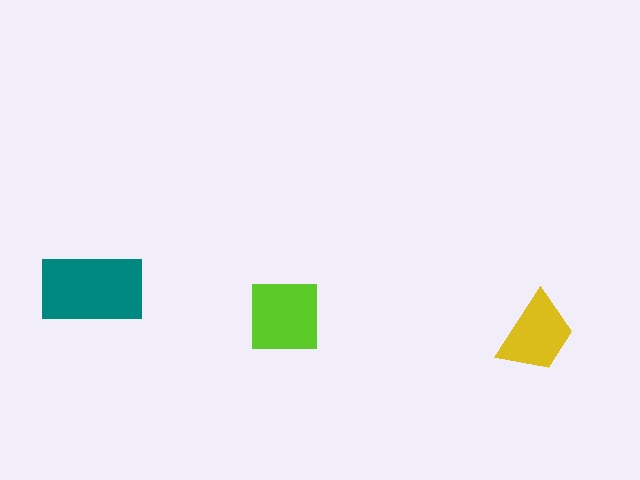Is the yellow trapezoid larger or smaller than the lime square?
Smaller.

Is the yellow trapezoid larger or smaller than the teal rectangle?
Smaller.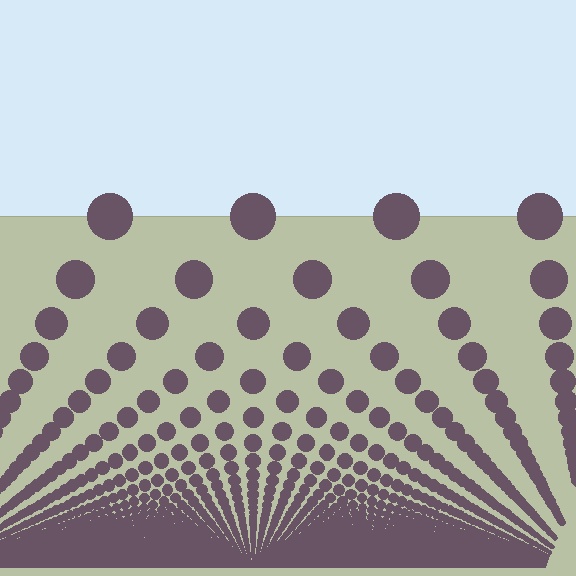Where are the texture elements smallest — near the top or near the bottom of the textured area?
Near the bottom.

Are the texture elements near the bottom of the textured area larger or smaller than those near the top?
Smaller. The gradient is inverted — elements near the bottom are smaller and denser.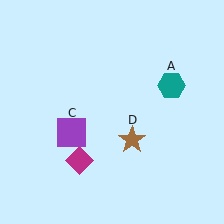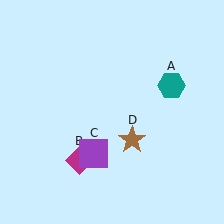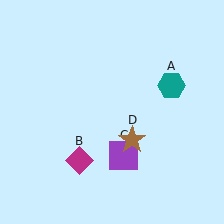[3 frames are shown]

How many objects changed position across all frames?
1 object changed position: purple square (object C).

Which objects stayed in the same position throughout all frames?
Teal hexagon (object A) and magenta diamond (object B) and brown star (object D) remained stationary.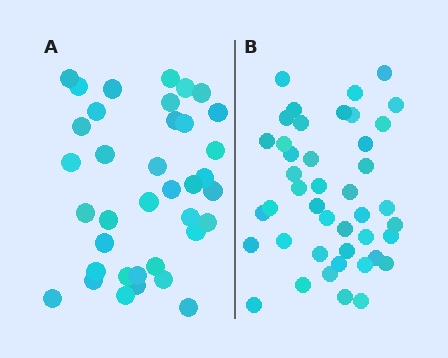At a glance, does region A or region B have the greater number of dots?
Region B (the right region) has more dots.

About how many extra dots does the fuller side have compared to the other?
Region B has about 6 more dots than region A.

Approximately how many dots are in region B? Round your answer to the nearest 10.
About 40 dots. (The exact count is 43, which rounds to 40.)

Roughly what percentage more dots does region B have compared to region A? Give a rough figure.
About 15% more.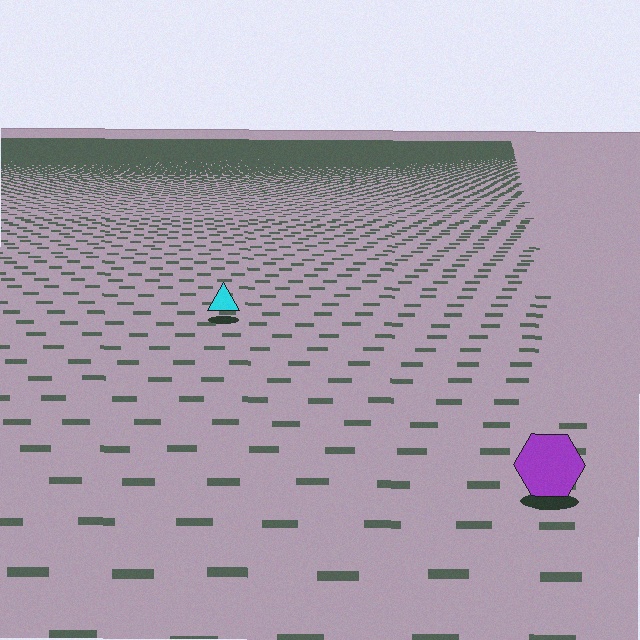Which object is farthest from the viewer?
The cyan triangle is farthest from the viewer. It appears smaller and the ground texture around it is denser.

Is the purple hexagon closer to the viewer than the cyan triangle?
Yes. The purple hexagon is closer — you can tell from the texture gradient: the ground texture is coarser near it.